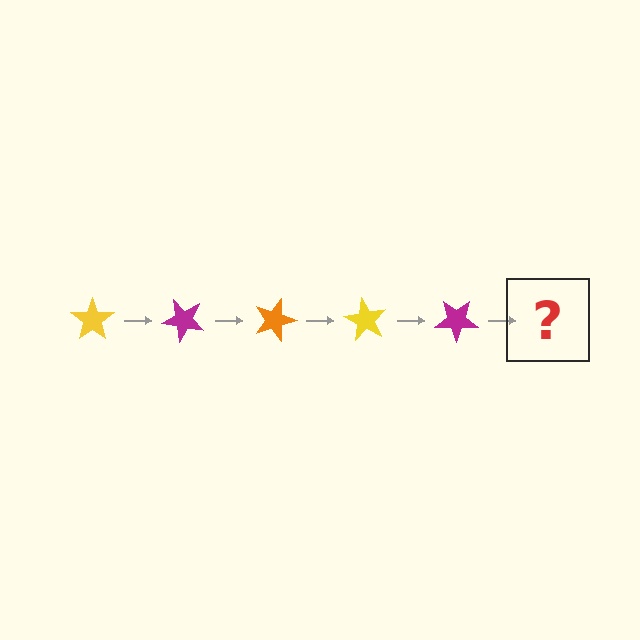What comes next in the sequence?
The next element should be an orange star, rotated 225 degrees from the start.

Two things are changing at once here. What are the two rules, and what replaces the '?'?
The two rules are that it rotates 45 degrees each step and the color cycles through yellow, magenta, and orange. The '?' should be an orange star, rotated 225 degrees from the start.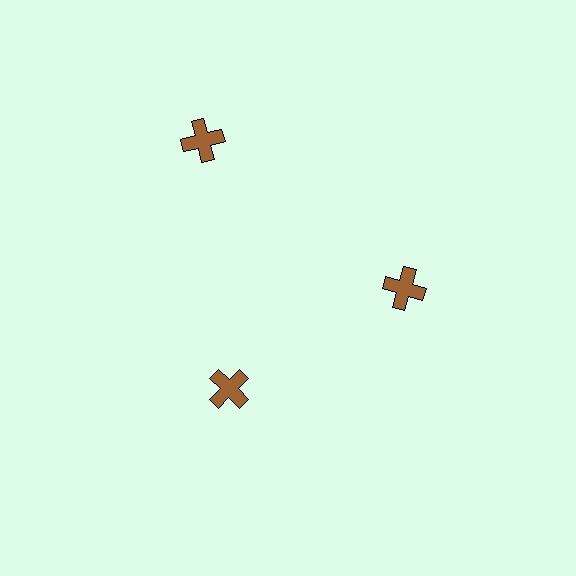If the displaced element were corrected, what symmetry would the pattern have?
It would have 3-fold rotational symmetry — the pattern would map onto itself every 120 degrees.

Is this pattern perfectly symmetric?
No. The 3 brown crosses are arranged in a ring, but one element near the 11 o'clock position is pushed outward from the center, breaking the 3-fold rotational symmetry.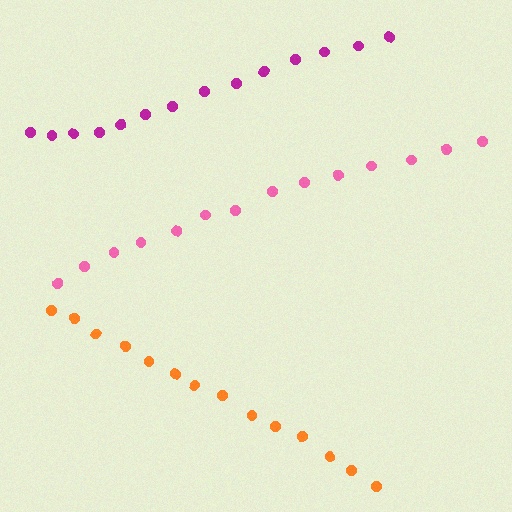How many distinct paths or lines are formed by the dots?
There are 3 distinct paths.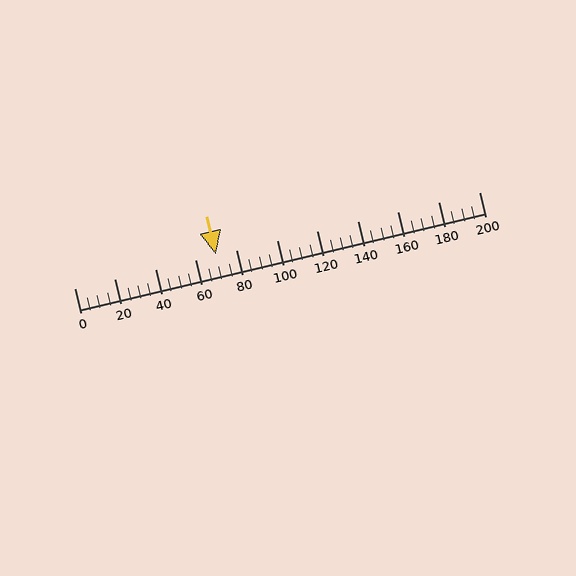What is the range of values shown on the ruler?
The ruler shows values from 0 to 200.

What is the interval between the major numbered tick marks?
The major tick marks are spaced 20 units apart.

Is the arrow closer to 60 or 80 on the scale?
The arrow is closer to 80.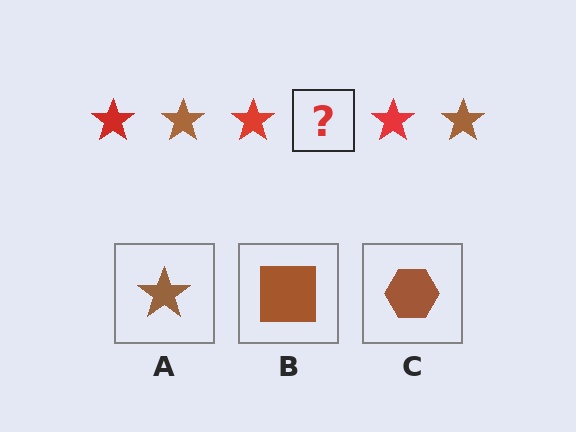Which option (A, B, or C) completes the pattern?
A.